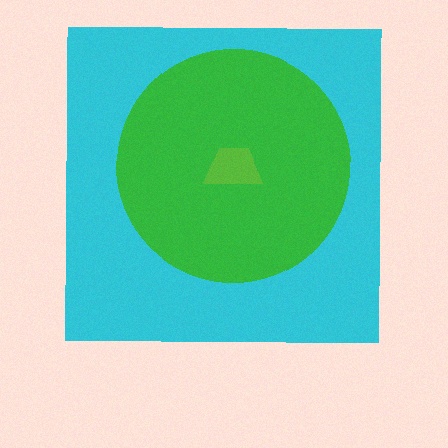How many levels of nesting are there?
3.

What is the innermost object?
The lime trapezoid.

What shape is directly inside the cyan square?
The green circle.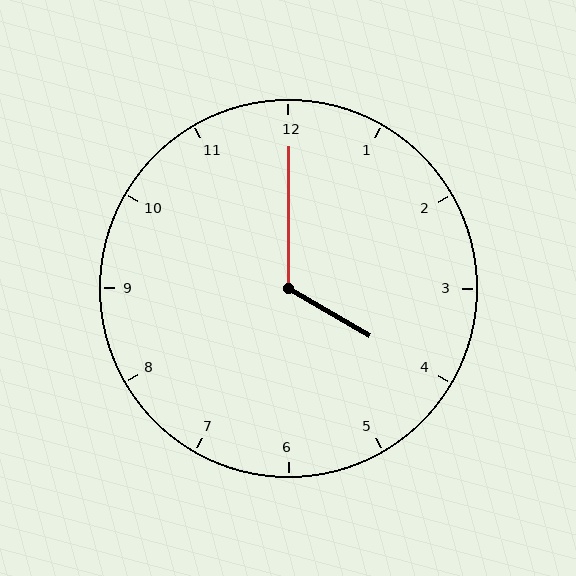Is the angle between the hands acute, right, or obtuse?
It is obtuse.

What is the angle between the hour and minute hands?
Approximately 120 degrees.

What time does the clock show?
4:00.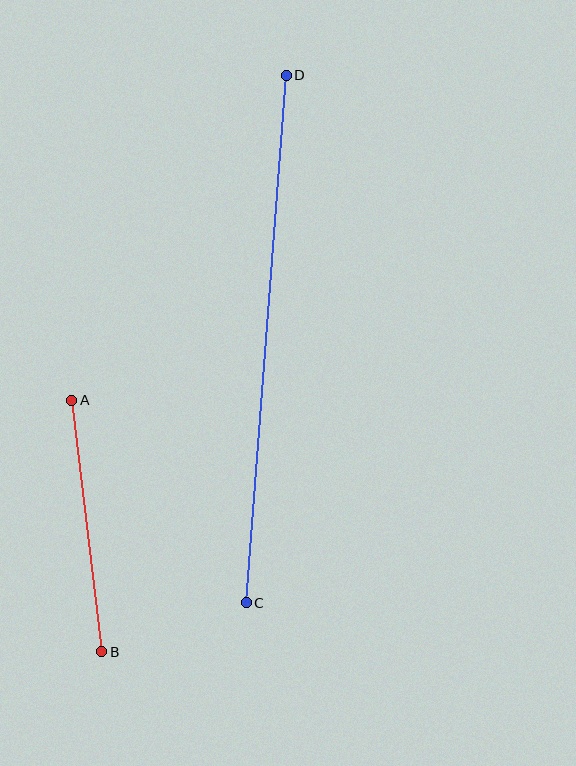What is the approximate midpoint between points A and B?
The midpoint is at approximately (87, 526) pixels.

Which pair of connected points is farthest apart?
Points C and D are farthest apart.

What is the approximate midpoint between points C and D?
The midpoint is at approximately (266, 339) pixels.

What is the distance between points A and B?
The distance is approximately 254 pixels.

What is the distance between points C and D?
The distance is approximately 529 pixels.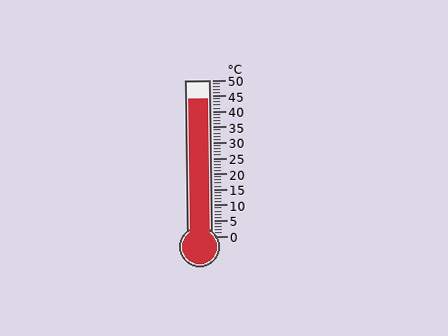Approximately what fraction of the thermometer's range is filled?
The thermometer is filled to approximately 90% of its range.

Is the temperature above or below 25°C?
The temperature is above 25°C.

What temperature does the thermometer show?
The thermometer shows approximately 44°C.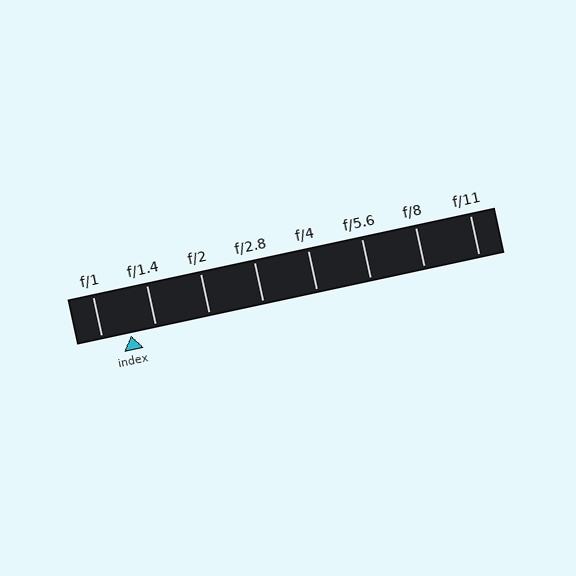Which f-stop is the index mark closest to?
The index mark is closest to f/1.4.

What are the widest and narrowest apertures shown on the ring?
The widest aperture shown is f/1 and the narrowest is f/11.